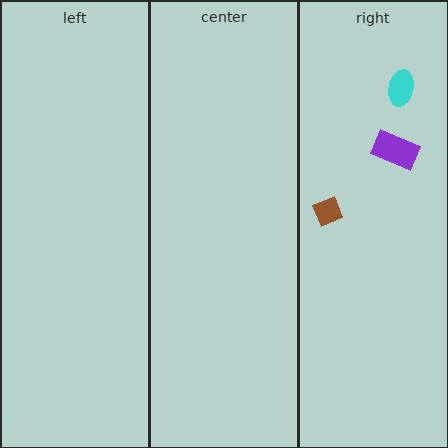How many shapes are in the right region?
3.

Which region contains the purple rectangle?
The right region.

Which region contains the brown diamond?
The right region.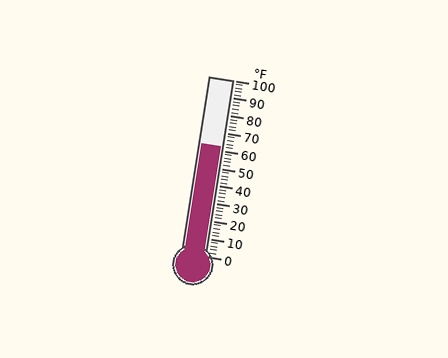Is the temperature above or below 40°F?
The temperature is above 40°F.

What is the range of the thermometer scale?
The thermometer scale ranges from 0°F to 100°F.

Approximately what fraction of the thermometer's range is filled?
The thermometer is filled to approximately 60% of its range.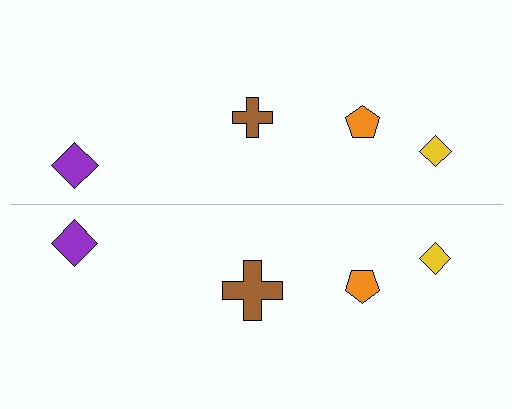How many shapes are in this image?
There are 8 shapes in this image.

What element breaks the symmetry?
The brown cross on the bottom side has a different size than its mirror counterpart.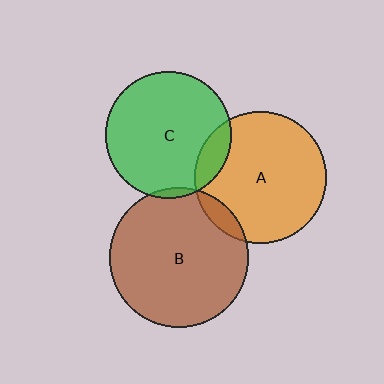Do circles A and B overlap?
Yes.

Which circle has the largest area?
Circle B (brown).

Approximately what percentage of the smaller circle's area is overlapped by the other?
Approximately 10%.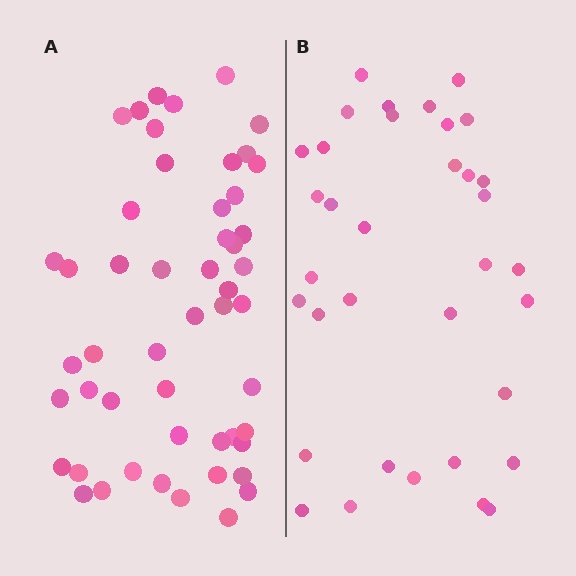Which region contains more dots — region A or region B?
Region A (the left region) has more dots.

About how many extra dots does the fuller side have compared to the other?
Region A has approximately 15 more dots than region B.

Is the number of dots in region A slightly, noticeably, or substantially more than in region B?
Region A has substantially more. The ratio is roughly 1.5 to 1.